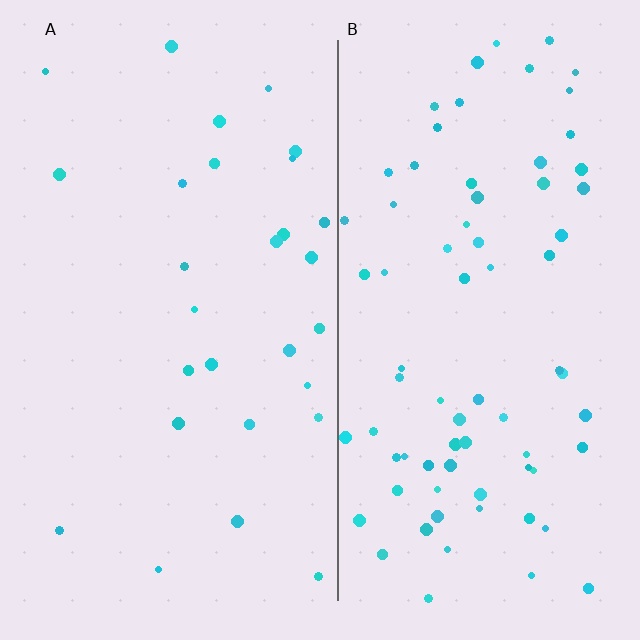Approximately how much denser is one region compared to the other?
Approximately 2.7× — region B over region A.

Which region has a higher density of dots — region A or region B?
B (the right).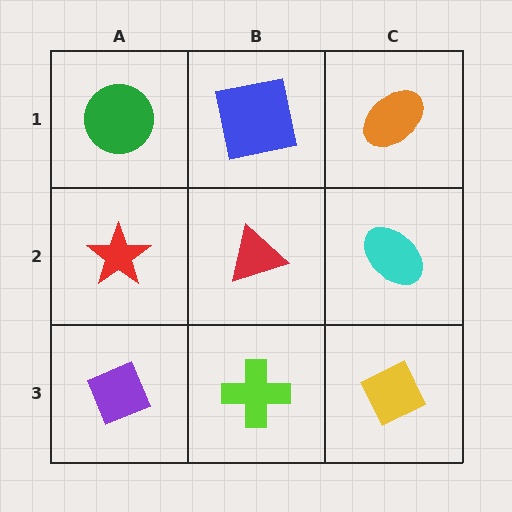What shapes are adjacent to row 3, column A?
A red star (row 2, column A), a lime cross (row 3, column B).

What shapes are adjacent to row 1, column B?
A red triangle (row 2, column B), a green circle (row 1, column A), an orange ellipse (row 1, column C).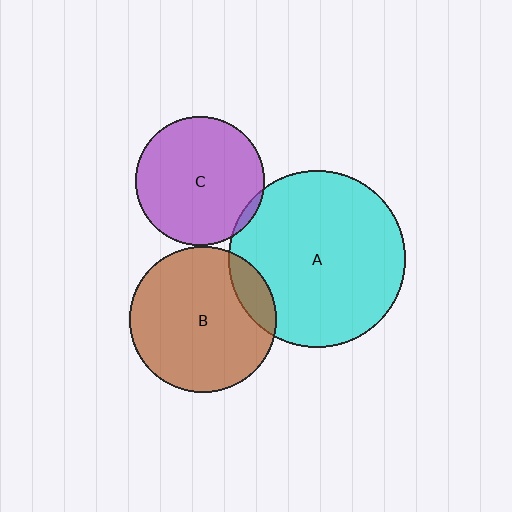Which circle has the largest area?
Circle A (cyan).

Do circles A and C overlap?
Yes.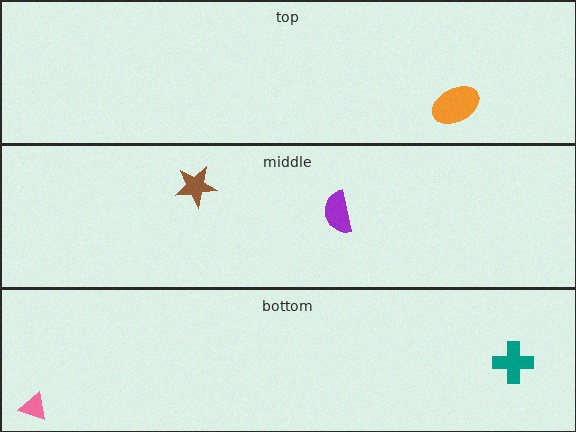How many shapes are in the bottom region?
2.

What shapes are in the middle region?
The brown star, the purple semicircle.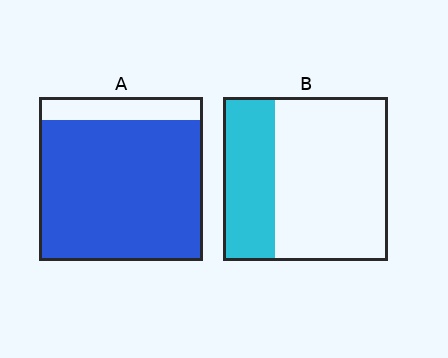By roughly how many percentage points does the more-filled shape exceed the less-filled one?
By roughly 55 percentage points (A over B).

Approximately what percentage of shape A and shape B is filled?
A is approximately 85% and B is approximately 30%.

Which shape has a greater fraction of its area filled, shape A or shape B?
Shape A.